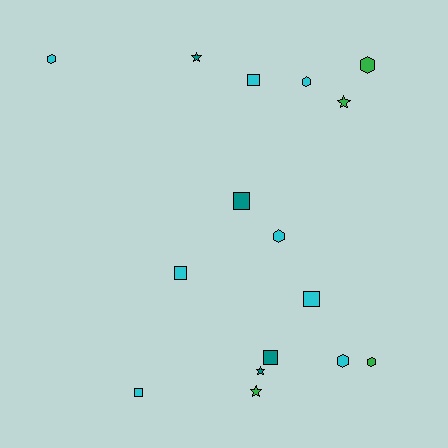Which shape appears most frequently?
Hexagon, with 6 objects.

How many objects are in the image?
There are 16 objects.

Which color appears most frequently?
Cyan, with 8 objects.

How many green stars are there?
There are 2 green stars.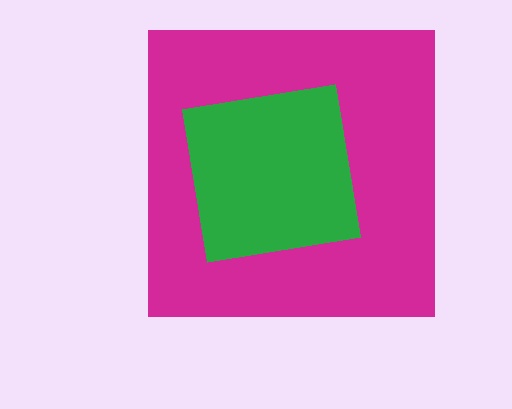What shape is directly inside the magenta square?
The green square.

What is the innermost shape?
The green square.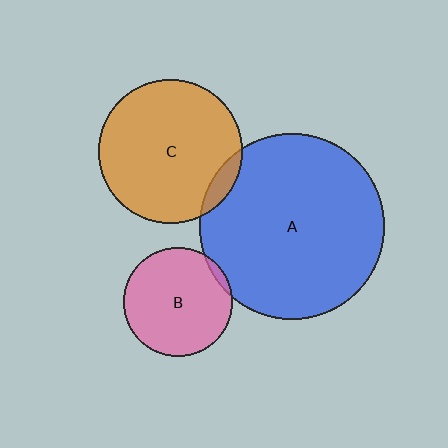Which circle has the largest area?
Circle A (blue).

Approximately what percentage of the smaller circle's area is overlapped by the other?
Approximately 5%.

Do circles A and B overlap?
Yes.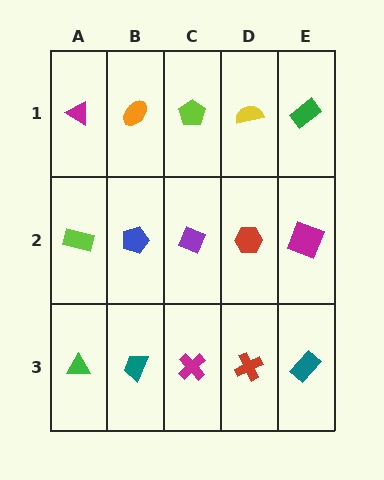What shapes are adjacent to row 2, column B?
An orange ellipse (row 1, column B), a teal trapezoid (row 3, column B), a lime rectangle (row 2, column A), a purple diamond (row 2, column C).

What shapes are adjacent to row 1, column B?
A blue pentagon (row 2, column B), a magenta triangle (row 1, column A), a lime pentagon (row 1, column C).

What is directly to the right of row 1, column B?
A lime pentagon.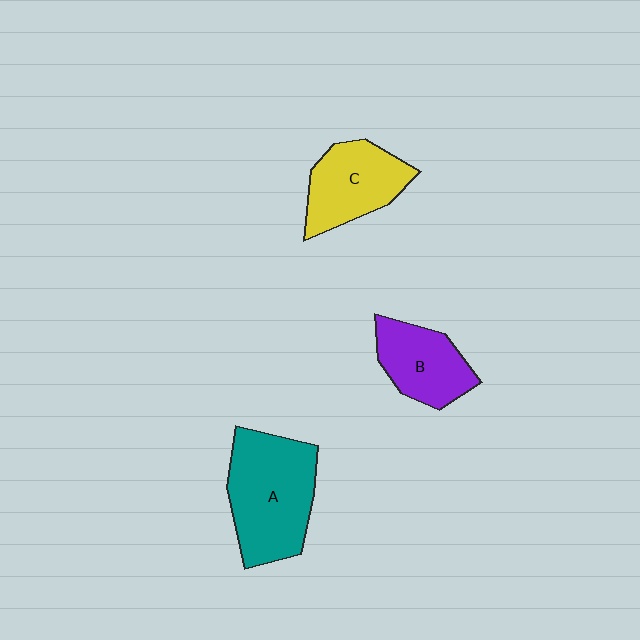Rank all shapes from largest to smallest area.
From largest to smallest: A (teal), C (yellow), B (purple).